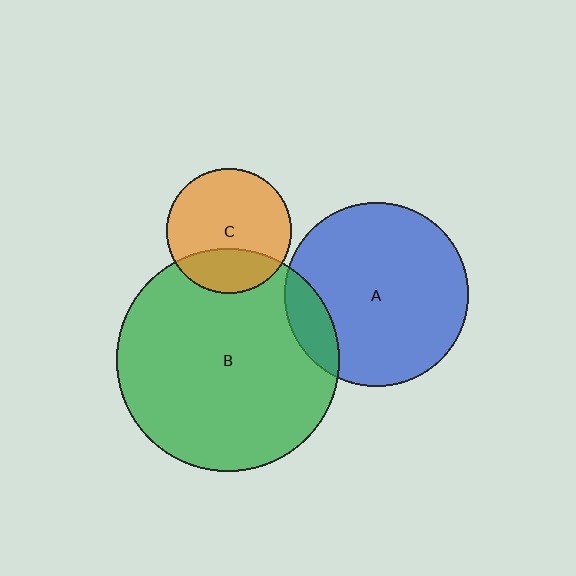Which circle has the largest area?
Circle B (green).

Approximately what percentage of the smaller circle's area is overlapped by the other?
Approximately 15%.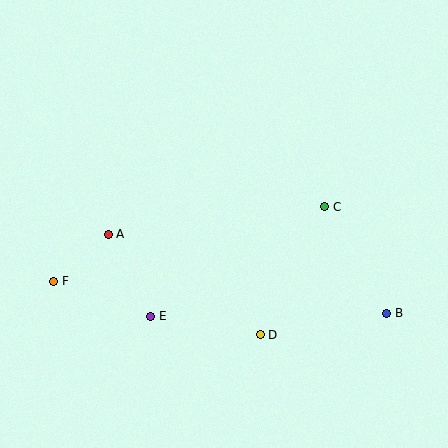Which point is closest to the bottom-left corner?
Point F is closest to the bottom-left corner.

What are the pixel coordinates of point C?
Point C is at (325, 207).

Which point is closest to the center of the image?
Point C at (325, 207) is closest to the center.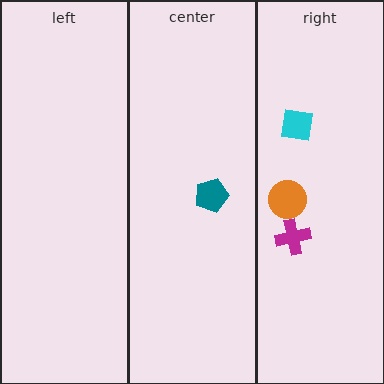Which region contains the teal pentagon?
The center region.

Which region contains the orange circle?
The right region.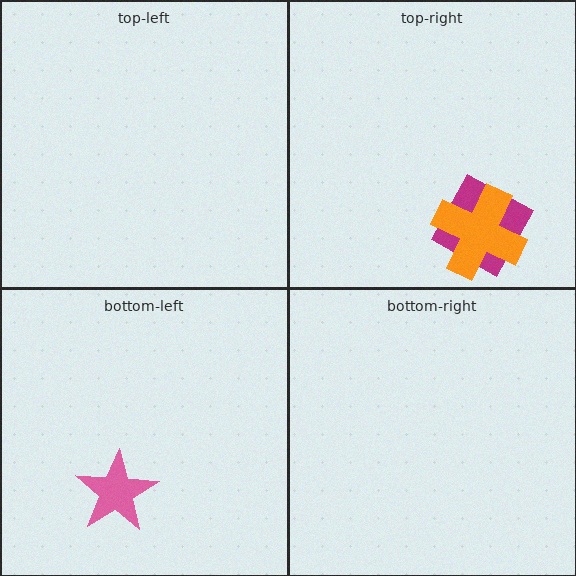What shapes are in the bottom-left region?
The pink star.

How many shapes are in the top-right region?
2.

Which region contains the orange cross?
The top-right region.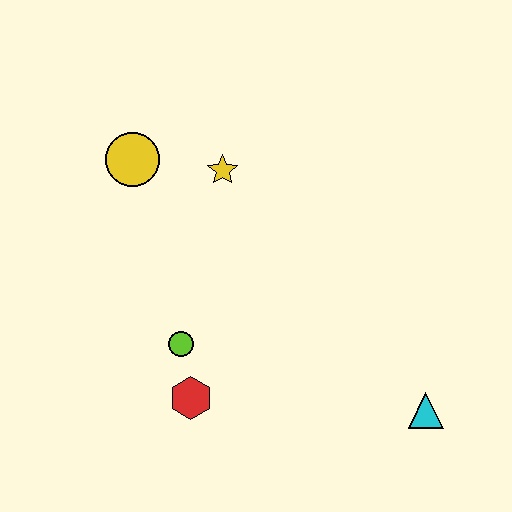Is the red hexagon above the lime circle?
No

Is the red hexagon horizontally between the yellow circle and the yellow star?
Yes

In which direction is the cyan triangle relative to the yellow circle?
The cyan triangle is to the right of the yellow circle.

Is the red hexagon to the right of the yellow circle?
Yes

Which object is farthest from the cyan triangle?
The yellow circle is farthest from the cyan triangle.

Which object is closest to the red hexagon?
The lime circle is closest to the red hexagon.